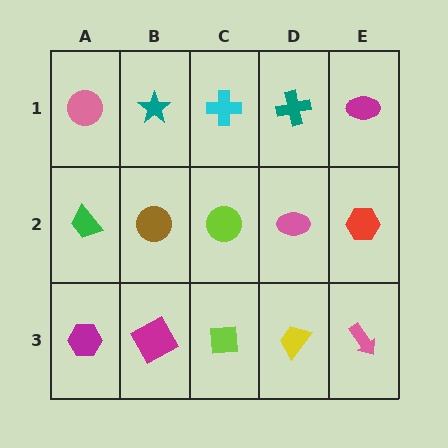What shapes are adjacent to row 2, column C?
A cyan cross (row 1, column C), a lime square (row 3, column C), a brown circle (row 2, column B), a pink ellipse (row 2, column D).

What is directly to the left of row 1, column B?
A pink circle.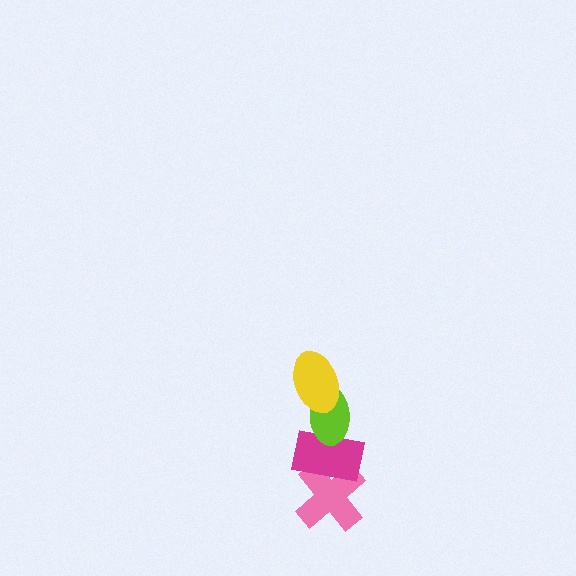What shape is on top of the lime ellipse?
The yellow ellipse is on top of the lime ellipse.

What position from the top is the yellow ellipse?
The yellow ellipse is 1st from the top.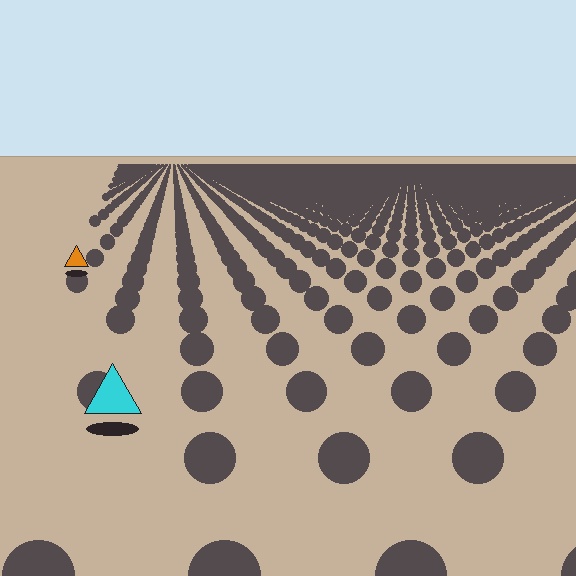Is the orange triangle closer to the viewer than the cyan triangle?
No. The cyan triangle is closer — you can tell from the texture gradient: the ground texture is coarser near it.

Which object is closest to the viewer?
The cyan triangle is closest. The texture marks near it are larger and more spread out.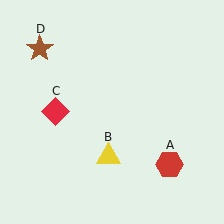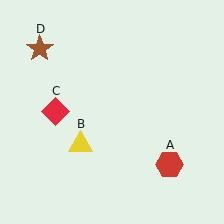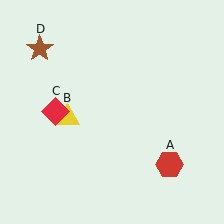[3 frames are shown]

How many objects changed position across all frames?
1 object changed position: yellow triangle (object B).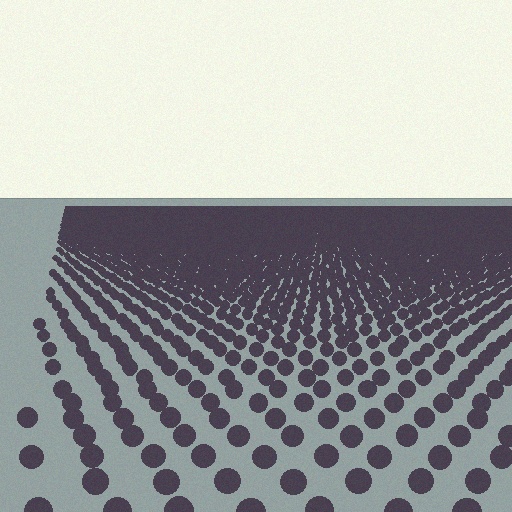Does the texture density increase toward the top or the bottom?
Density increases toward the top.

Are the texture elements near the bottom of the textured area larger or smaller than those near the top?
Larger. Near the bottom, elements are closer to the viewer and appear at a bigger on-screen size.